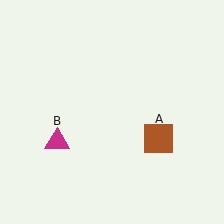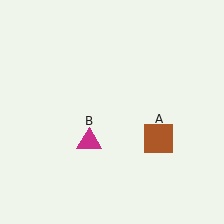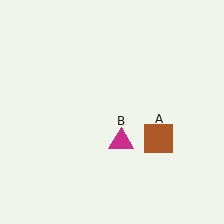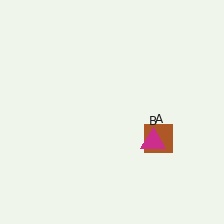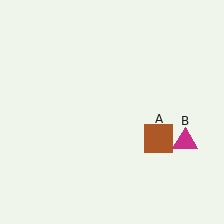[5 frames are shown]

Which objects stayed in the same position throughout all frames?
Brown square (object A) remained stationary.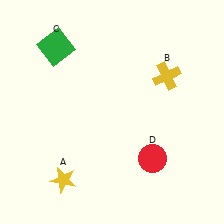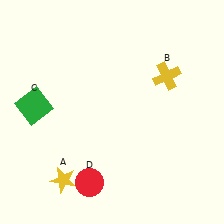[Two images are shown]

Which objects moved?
The objects that moved are: the green square (C), the red circle (D).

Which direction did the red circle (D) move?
The red circle (D) moved left.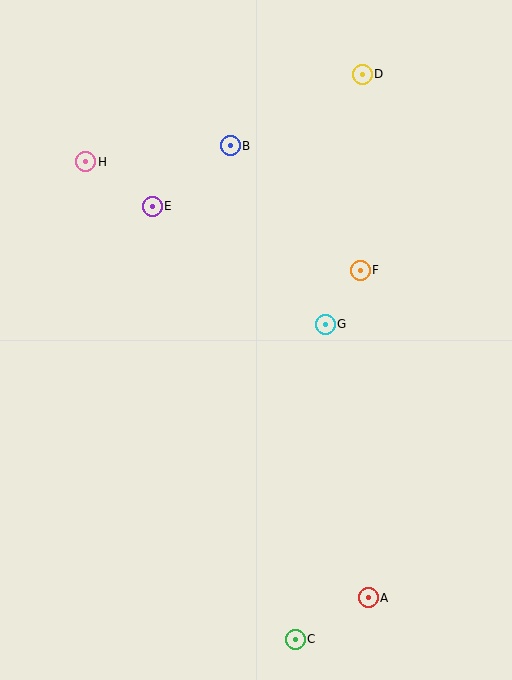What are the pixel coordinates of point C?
Point C is at (295, 639).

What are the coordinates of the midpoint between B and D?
The midpoint between B and D is at (296, 110).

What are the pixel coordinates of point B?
Point B is at (230, 146).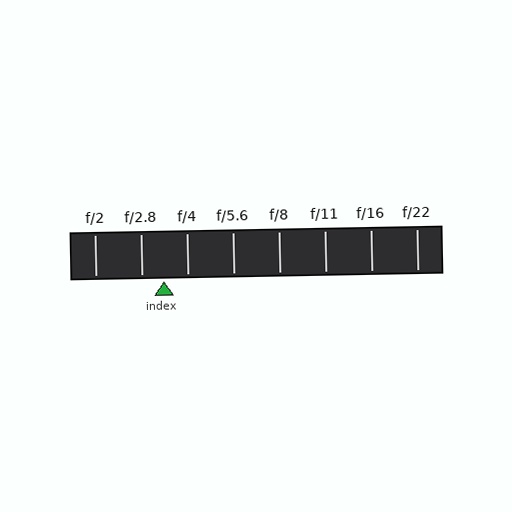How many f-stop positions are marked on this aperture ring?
There are 8 f-stop positions marked.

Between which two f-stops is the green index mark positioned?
The index mark is between f/2.8 and f/4.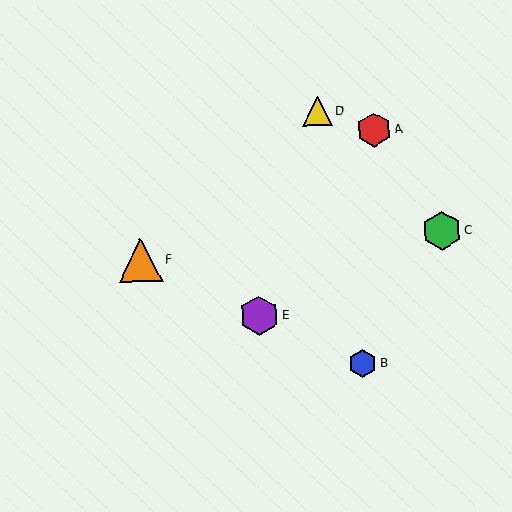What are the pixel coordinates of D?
Object D is at (317, 111).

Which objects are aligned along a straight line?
Objects B, E, F are aligned along a straight line.